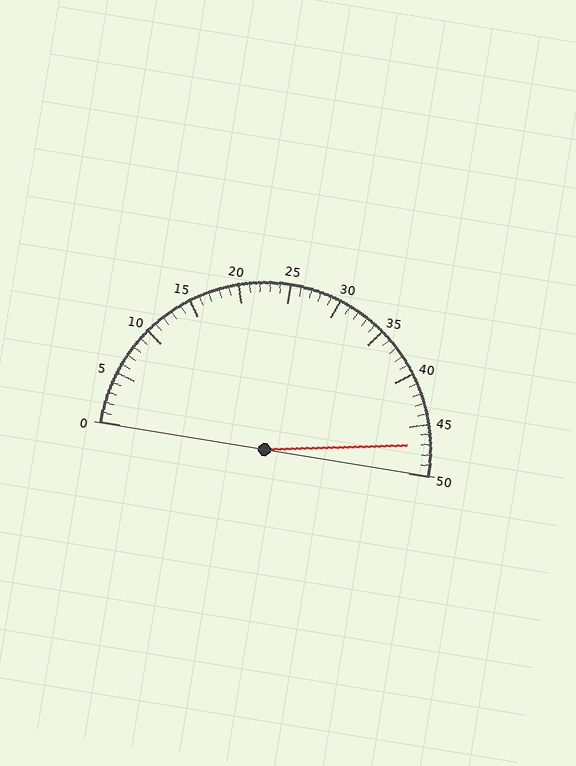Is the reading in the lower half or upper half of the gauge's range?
The reading is in the upper half of the range (0 to 50).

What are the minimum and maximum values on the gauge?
The gauge ranges from 0 to 50.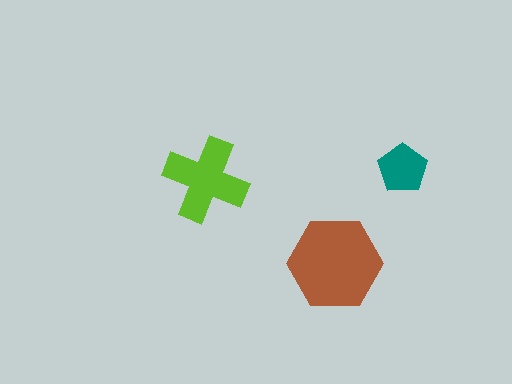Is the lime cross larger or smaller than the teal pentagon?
Larger.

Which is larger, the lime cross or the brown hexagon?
The brown hexagon.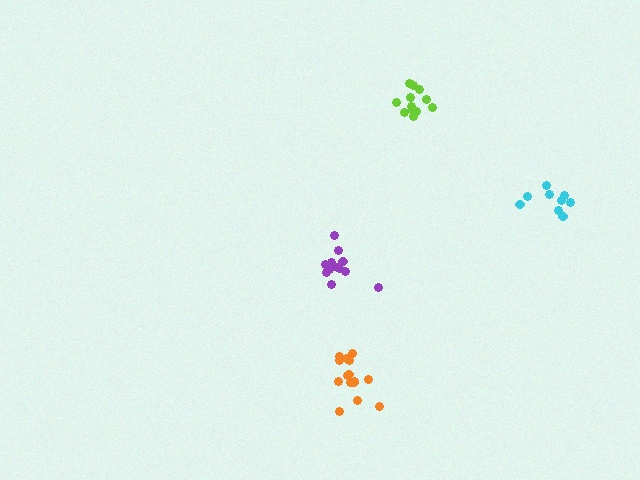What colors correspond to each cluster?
The clusters are colored: lime, purple, cyan, orange.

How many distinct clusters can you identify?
There are 4 distinct clusters.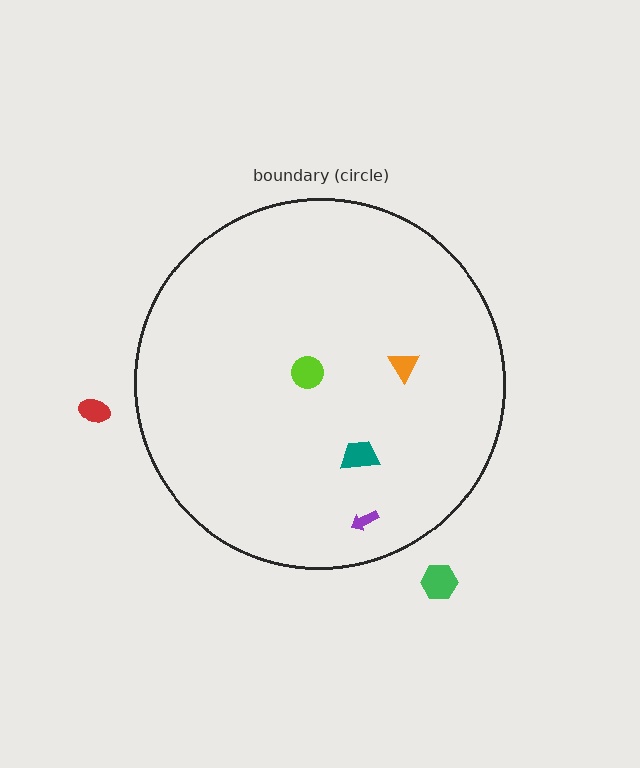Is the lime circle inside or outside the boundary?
Inside.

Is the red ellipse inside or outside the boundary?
Outside.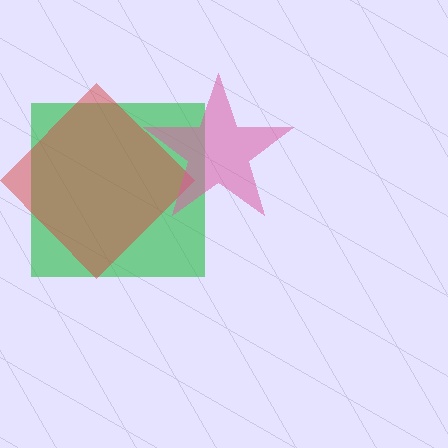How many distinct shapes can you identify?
There are 3 distinct shapes: a green square, a red diamond, a pink star.